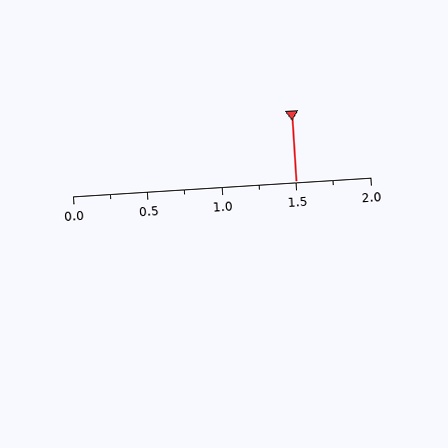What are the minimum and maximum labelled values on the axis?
The axis runs from 0.0 to 2.0.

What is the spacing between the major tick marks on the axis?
The major ticks are spaced 0.5 apart.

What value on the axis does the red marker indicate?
The marker indicates approximately 1.5.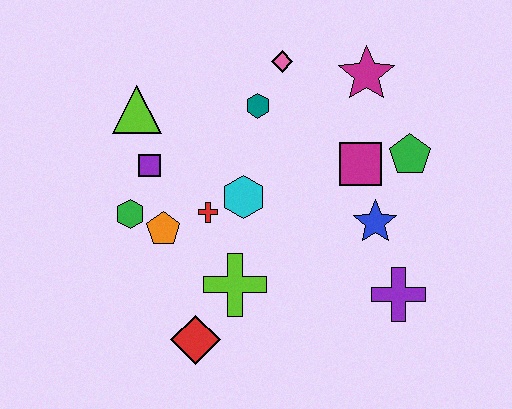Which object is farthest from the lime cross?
The magenta star is farthest from the lime cross.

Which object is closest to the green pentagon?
The magenta square is closest to the green pentagon.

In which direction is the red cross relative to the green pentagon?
The red cross is to the left of the green pentagon.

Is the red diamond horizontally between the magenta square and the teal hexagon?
No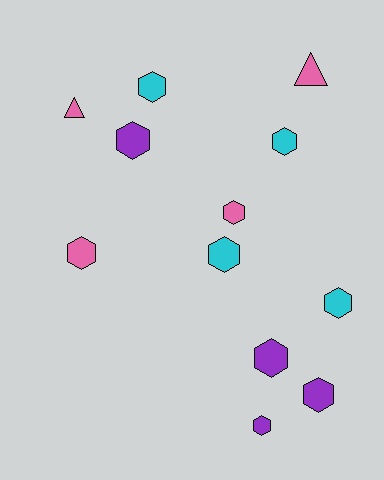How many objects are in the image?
There are 12 objects.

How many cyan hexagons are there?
There are 4 cyan hexagons.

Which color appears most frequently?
Purple, with 4 objects.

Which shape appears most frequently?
Hexagon, with 10 objects.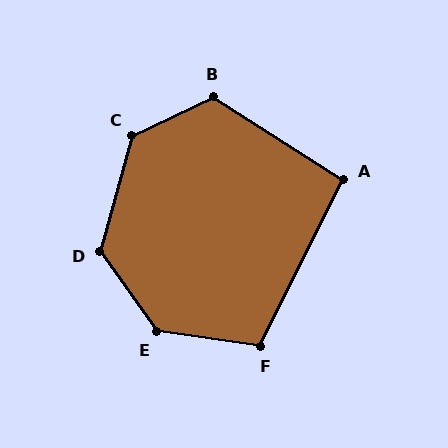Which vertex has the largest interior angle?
E, at approximately 133 degrees.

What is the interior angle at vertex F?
Approximately 109 degrees (obtuse).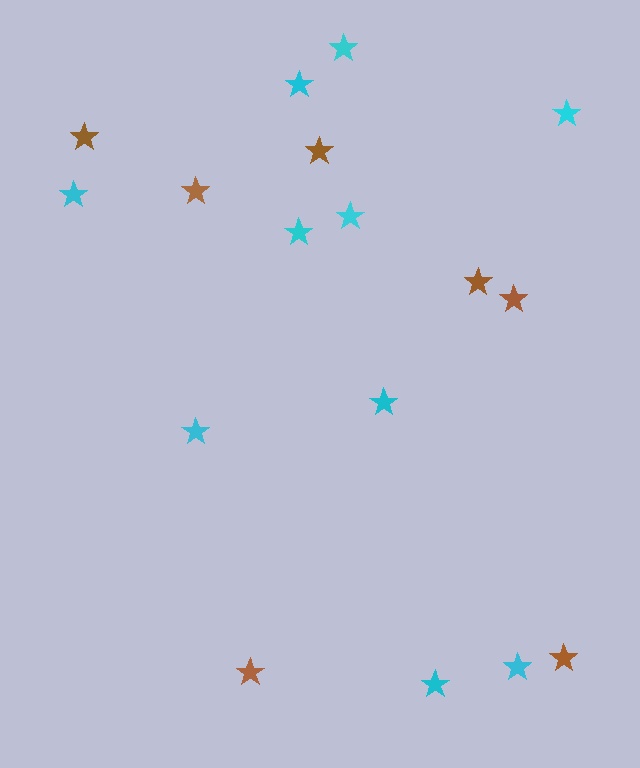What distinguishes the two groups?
There are 2 groups: one group of brown stars (7) and one group of cyan stars (10).